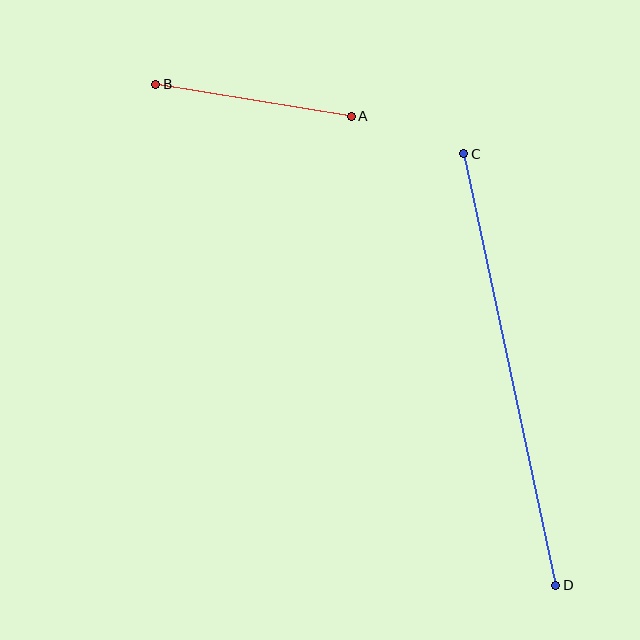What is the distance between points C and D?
The distance is approximately 441 pixels.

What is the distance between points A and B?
The distance is approximately 198 pixels.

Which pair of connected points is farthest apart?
Points C and D are farthest apart.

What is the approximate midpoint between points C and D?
The midpoint is at approximately (510, 369) pixels.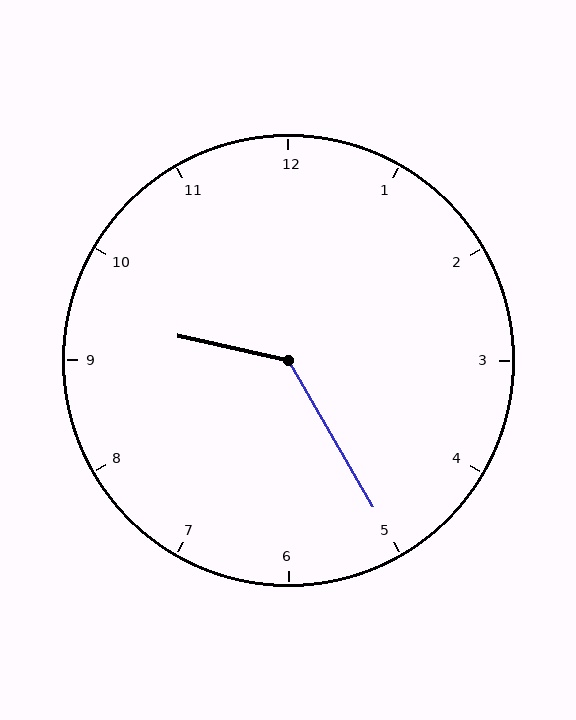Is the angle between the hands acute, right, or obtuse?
It is obtuse.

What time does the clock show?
9:25.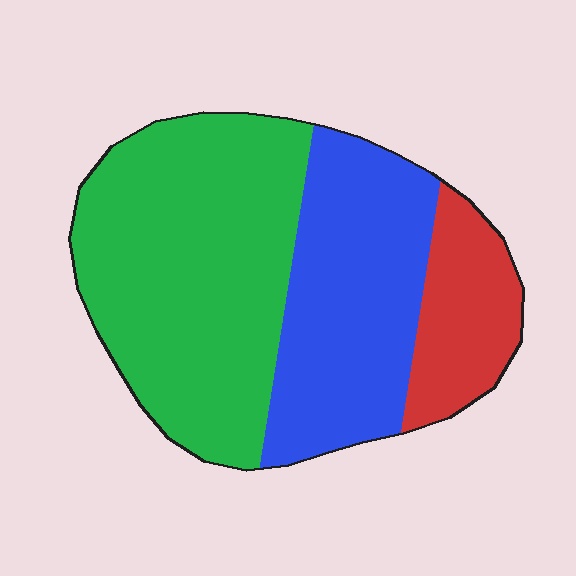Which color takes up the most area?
Green, at roughly 50%.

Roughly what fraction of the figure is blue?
Blue takes up between a third and a half of the figure.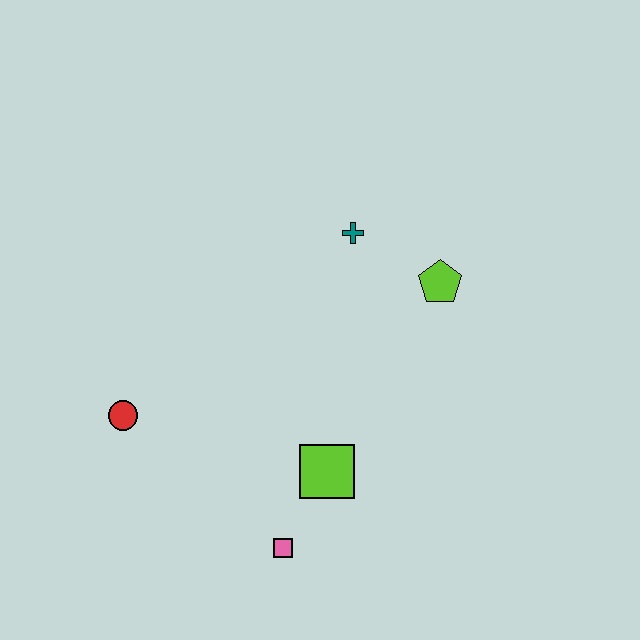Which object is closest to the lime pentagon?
The teal cross is closest to the lime pentagon.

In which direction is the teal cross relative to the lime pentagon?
The teal cross is to the left of the lime pentagon.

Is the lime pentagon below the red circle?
No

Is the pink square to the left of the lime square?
Yes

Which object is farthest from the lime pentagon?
The red circle is farthest from the lime pentagon.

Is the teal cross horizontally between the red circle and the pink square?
No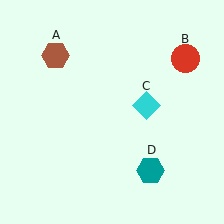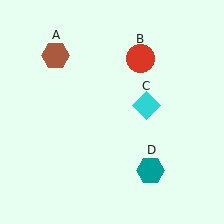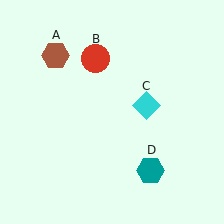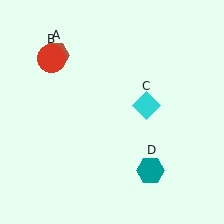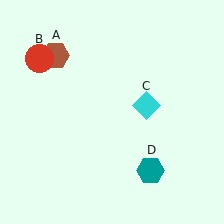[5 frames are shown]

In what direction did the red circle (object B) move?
The red circle (object B) moved left.